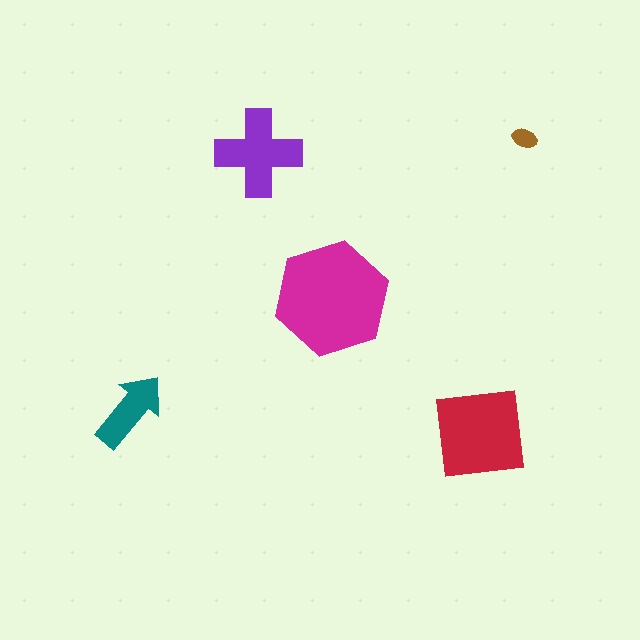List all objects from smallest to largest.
The brown ellipse, the teal arrow, the purple cross, the red square, the magenta hexagon.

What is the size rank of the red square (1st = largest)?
2nd.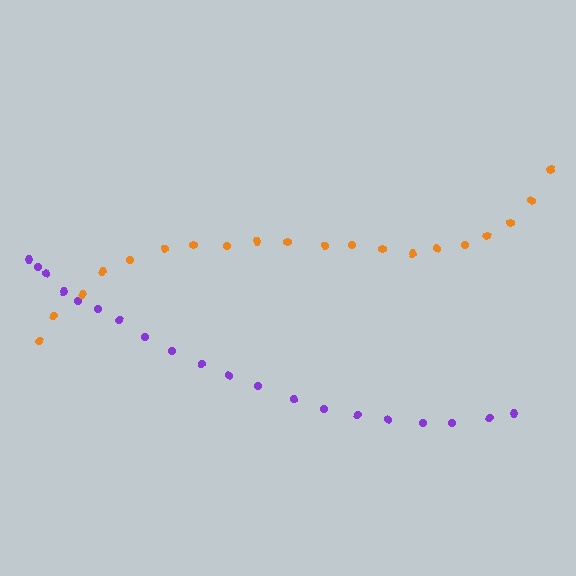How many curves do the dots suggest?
There are 2 distinct paths.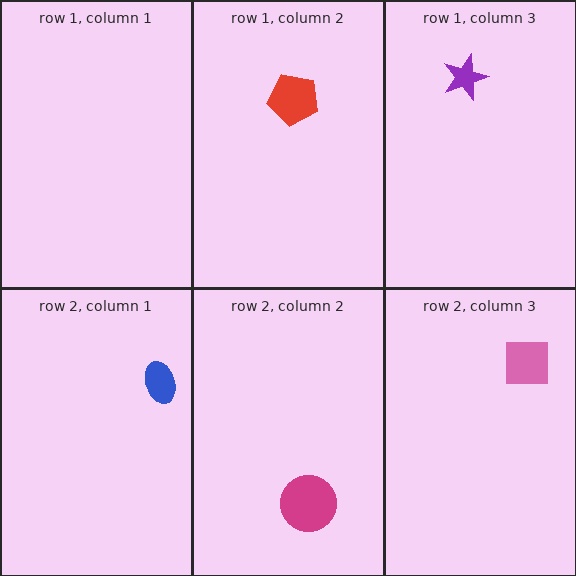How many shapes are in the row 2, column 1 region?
1.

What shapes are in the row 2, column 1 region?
The blue ellipse.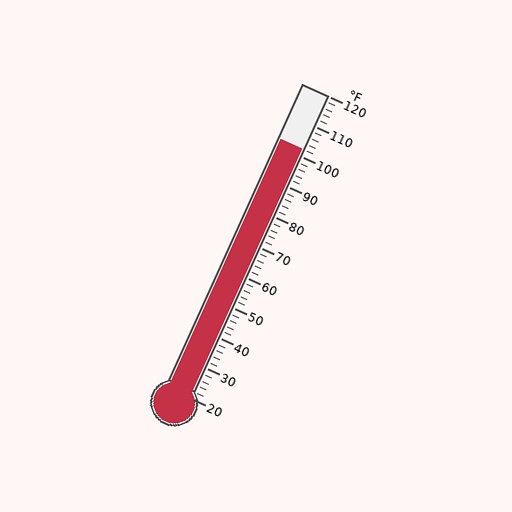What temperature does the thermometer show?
The thermometer shows approximately 102°F.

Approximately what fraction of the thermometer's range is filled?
The thermometer is filled to approximately 80% of its range.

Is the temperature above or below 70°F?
The temperature is above 70°F.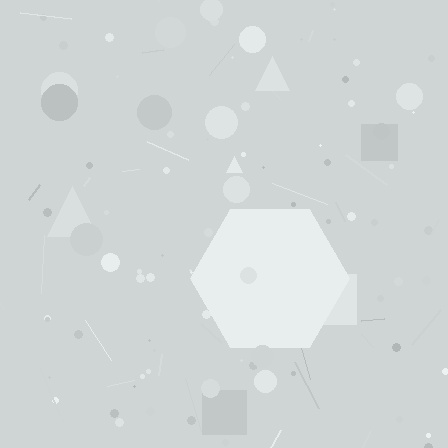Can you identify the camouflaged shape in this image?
The camouflaged shape is a hexagon.